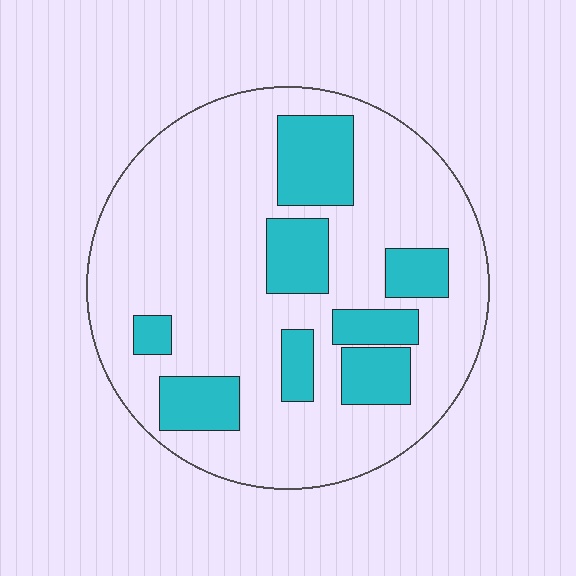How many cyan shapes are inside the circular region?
8.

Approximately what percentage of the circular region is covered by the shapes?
Approximately 25%.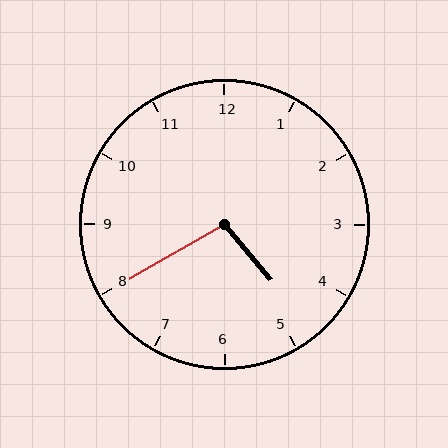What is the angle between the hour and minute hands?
Approximately 100 degrees.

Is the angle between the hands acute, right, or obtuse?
It is obtuse.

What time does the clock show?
4:40.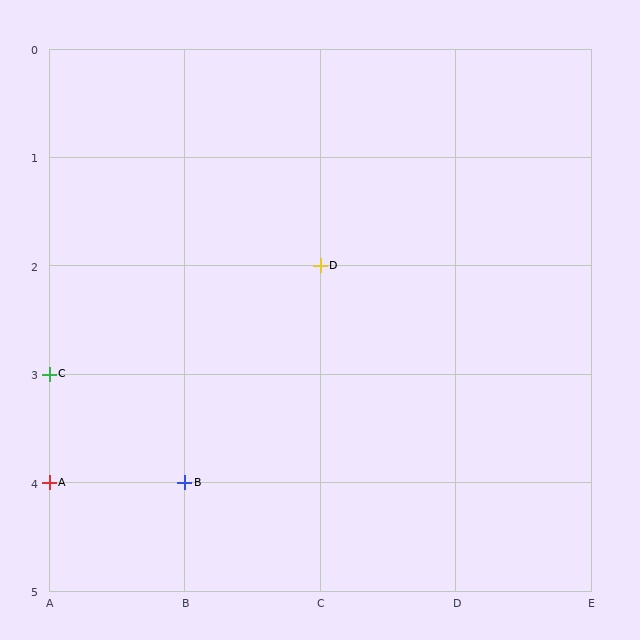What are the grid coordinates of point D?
Point D is at grid coordinates (C, 2).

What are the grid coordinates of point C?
Point C is at grid coordinates (A, 3).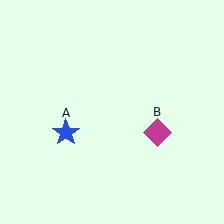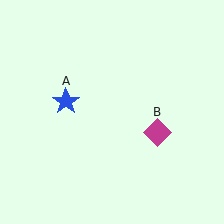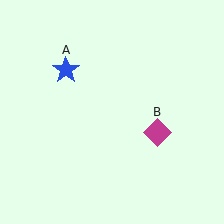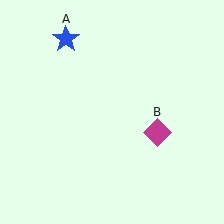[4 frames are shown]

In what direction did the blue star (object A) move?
The blue star (object A) moved up.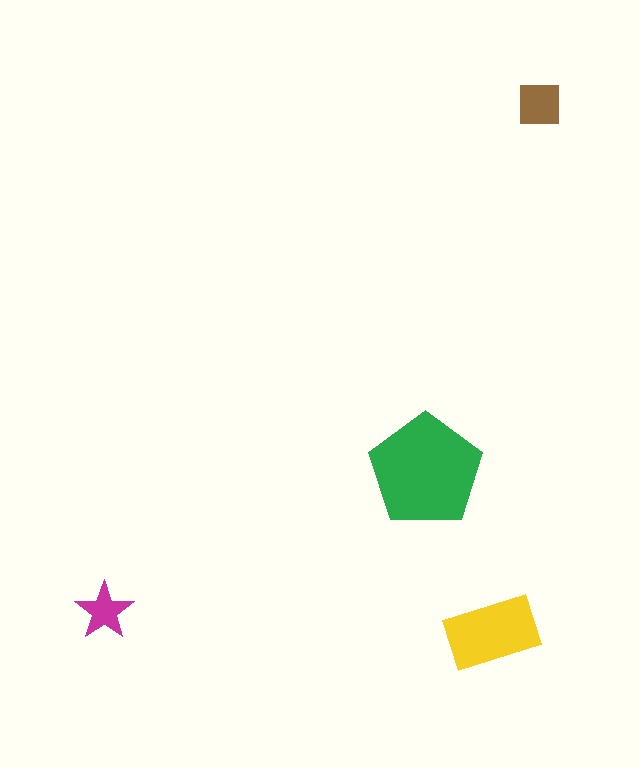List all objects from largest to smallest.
The green pentagon, the yellow rectangle, the brown square, the magenta star.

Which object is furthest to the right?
The brown square is rightmost.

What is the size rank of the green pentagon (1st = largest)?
1st.